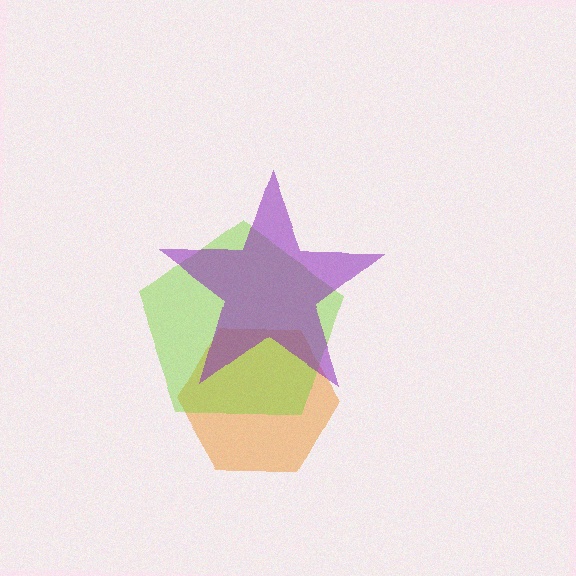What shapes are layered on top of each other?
The layered shapes are: an orange hexagon, a lime pentagon, a purple star.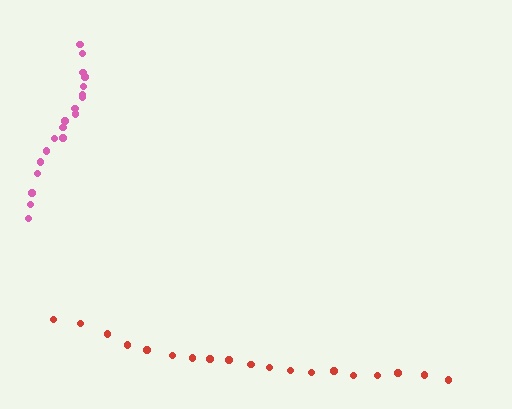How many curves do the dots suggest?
There are 2 distinct paths.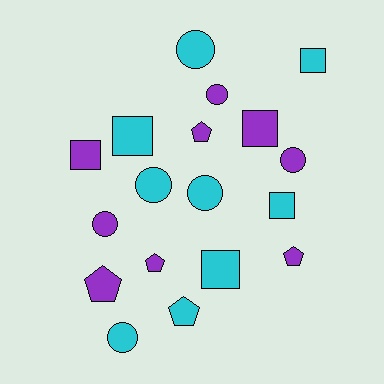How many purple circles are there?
There are 3 purple circles.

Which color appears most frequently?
Cyan, with 9 objects.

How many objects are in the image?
There are 18 objects.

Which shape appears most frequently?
Circle, with 7 objects.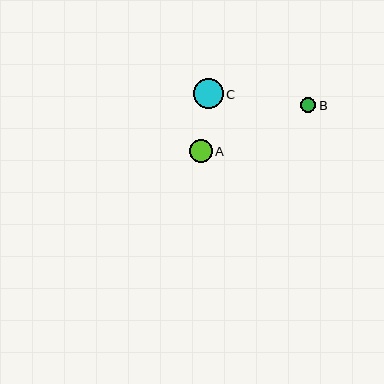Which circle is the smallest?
Circle B is the smallest with a size of approximately 15 pixels.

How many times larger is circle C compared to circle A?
Circle C is approximately 1.3 times the size of circle A.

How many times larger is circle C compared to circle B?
Circle C is approximately 2.0 times the size of circle B.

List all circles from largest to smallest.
From largest to smallest: C, A, B.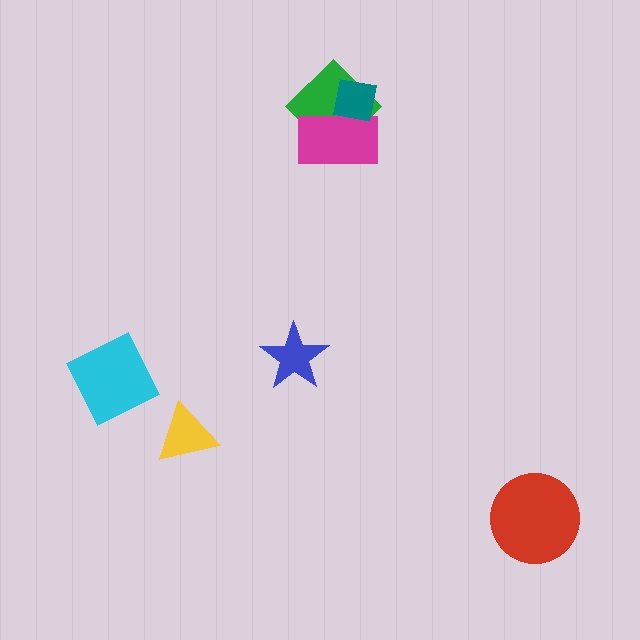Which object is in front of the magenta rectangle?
The teal square is in front of the magenta rectangle.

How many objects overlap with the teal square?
2 objects overlap with the teal square.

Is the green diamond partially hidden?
Yes, it is partially covered by another shape.